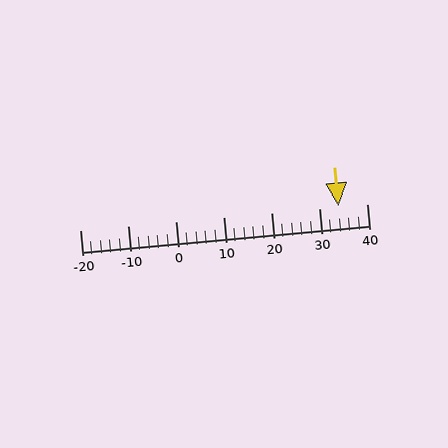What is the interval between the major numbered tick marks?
The major tick marks are spaced 10 units apart.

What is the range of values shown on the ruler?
The ruler shows values from -20 to 40.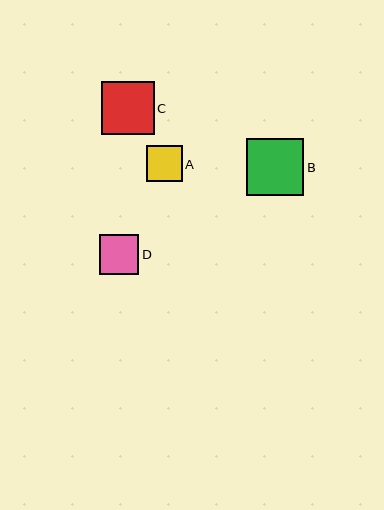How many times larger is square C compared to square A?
Square C is approximately 1.5 times the size of square A.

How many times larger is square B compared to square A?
Square B is approximately 1.6 times the size of square A.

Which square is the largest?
Square B is the largest with a size of approximately 57 pixels.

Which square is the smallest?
Square A is the smallest with a size of approximately 36 pixels.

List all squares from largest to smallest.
From largest to smallest: B, C, D, A.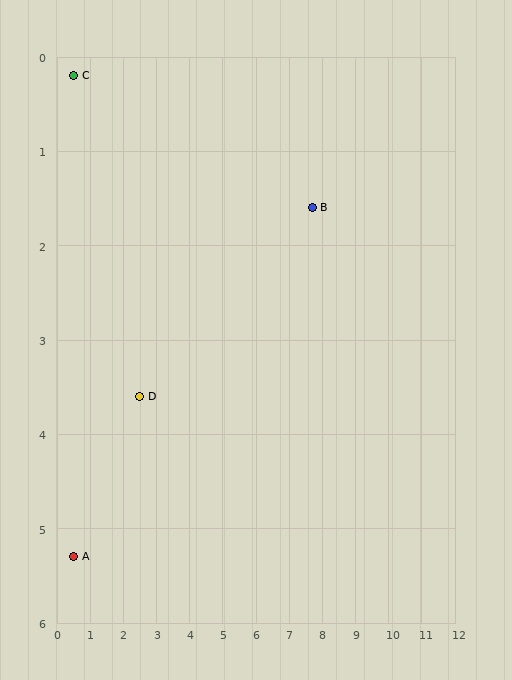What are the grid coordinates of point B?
Point B is at approximately (7.7, 1.6).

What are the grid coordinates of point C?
Point C is at approximately (0.5, 0.2).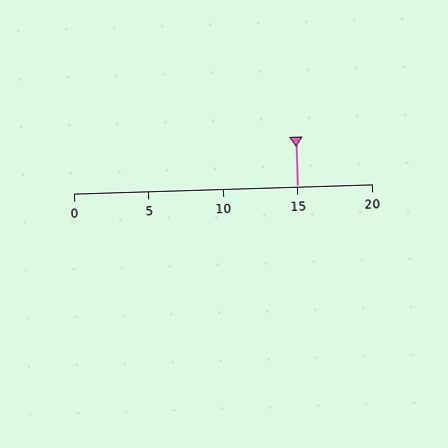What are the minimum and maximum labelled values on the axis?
The axis runs from 0 to 20.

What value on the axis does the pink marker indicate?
The marker indicates approximately 15.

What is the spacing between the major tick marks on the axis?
The major ticks are spaced 5 apart.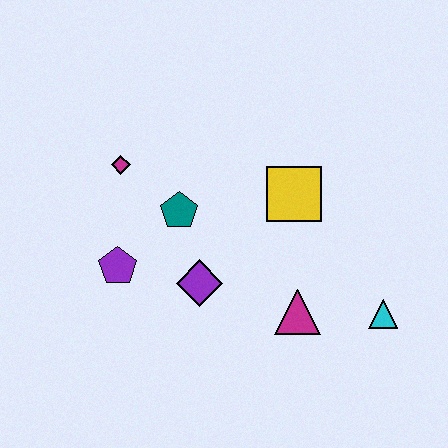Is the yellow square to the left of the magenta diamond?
No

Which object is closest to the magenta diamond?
The teal pentagon is closest to the magenta diamond.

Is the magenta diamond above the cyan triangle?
Yes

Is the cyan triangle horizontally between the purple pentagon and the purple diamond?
No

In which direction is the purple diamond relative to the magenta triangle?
The purple diamond is to the left of the magenta triangle.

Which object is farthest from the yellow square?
The purple pentagon is farthest from the yellow square.